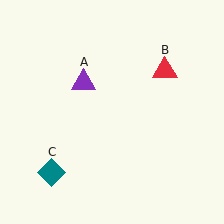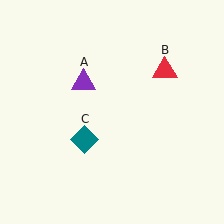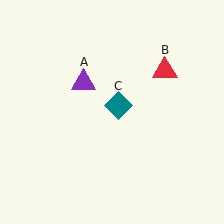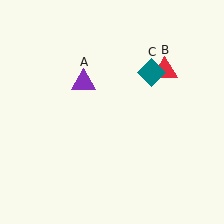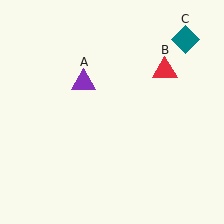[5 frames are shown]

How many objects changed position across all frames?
1 object changed position: teal diamond (object C).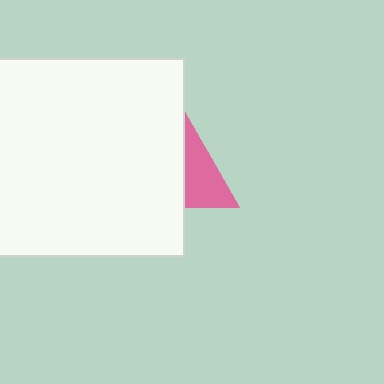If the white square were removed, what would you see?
You would see the complete pink triangle.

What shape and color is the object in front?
The object in front is a white square.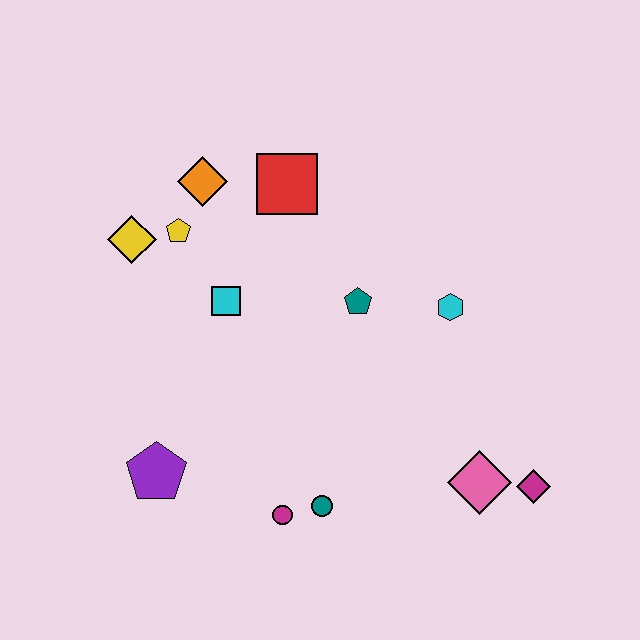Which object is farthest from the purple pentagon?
The magenta diamond is farthest from the purple pentagon.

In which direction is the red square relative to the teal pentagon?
The red square is above the teal pentagon.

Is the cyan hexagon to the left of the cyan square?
No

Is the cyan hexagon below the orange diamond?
Yes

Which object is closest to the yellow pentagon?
The yellow diamond is closest to the yellow pentagon.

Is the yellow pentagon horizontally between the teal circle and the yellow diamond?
Yes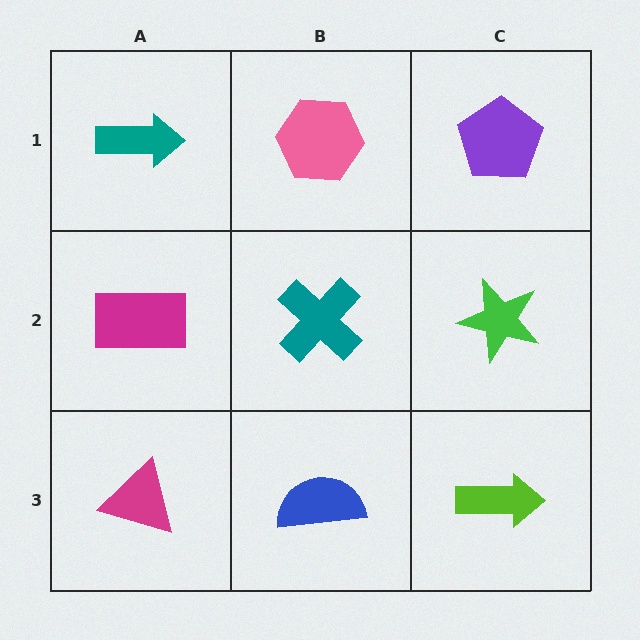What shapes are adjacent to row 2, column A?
A teal arrow (row 1, column A), a magenta triangle (row 3, column A), a teal cross (row 2, column B).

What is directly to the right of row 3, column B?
A lime arrow.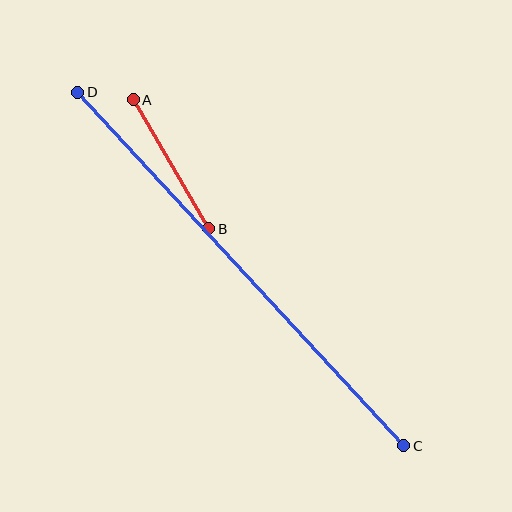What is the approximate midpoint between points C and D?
The midpoint is at approximately (241, 269) pixels.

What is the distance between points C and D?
The distance is approximately 481 pixels.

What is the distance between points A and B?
The distance is approximately 150 pixels.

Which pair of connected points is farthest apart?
Points C and D are farthest apart.